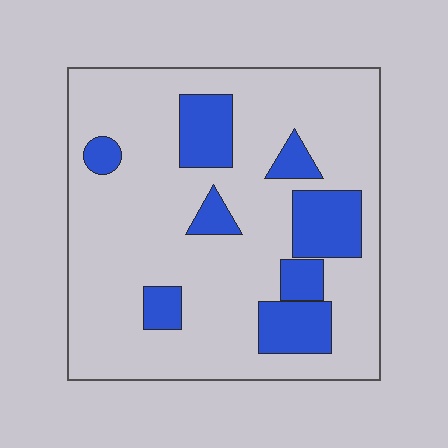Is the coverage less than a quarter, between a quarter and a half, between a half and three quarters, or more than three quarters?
Less than a quarter.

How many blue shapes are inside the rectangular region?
8.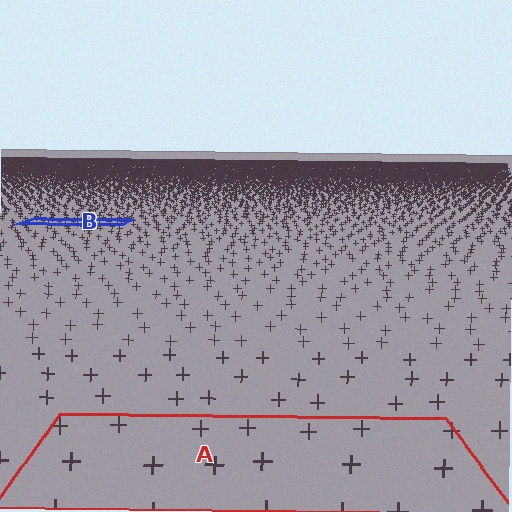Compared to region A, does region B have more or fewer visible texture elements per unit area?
Region B has more texture elements per unit area — they are packed more densely because it is farther away.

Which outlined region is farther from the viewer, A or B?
Region B is farther from the viewer — the texture elements inside it appear smaller and more densely packed.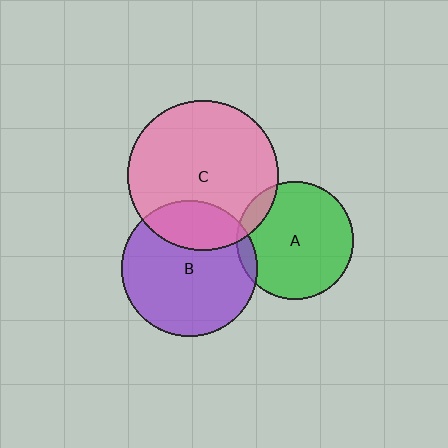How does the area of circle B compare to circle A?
Approximately 1.3 times.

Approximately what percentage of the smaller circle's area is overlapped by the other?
Approximately 25%.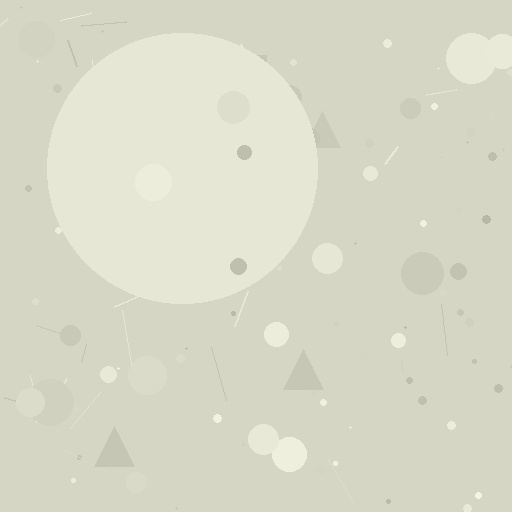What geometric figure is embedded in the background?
A circle is embedded in the background.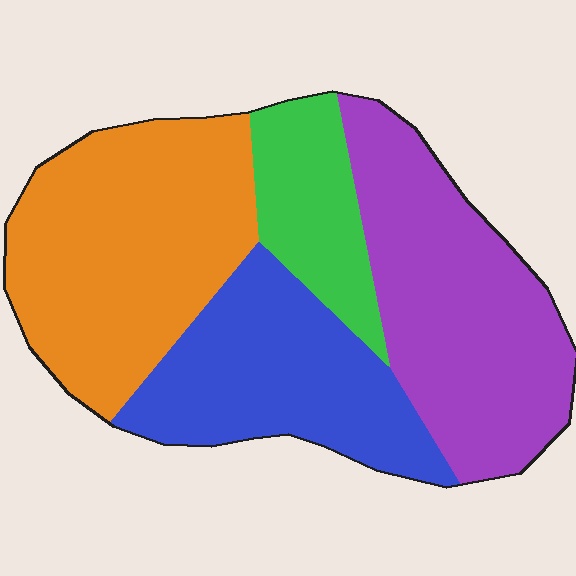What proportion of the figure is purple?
Purple takes up between a quarter and a half of the figure.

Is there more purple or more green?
Purple.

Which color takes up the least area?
Green, at roughly 15%.